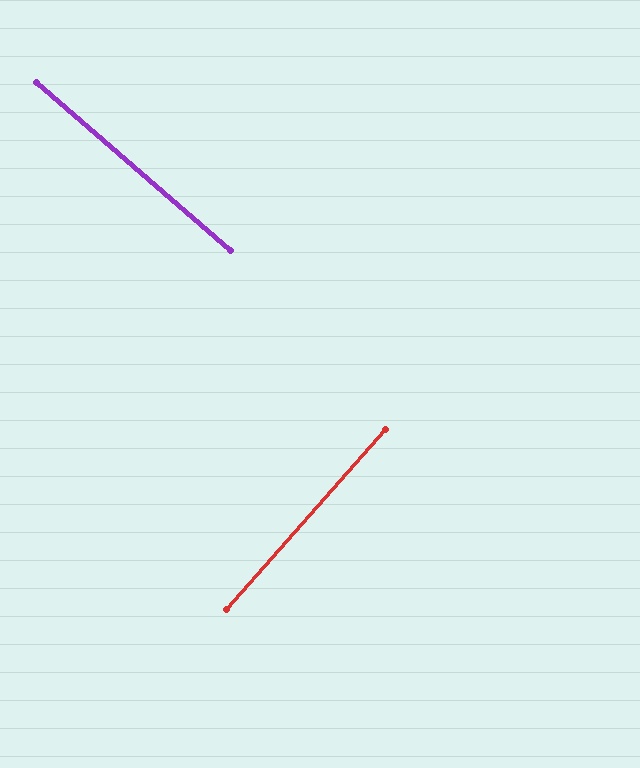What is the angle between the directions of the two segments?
Approximately 89 degrees.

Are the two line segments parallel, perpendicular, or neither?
Perpendicular — they meet at approximately 89°.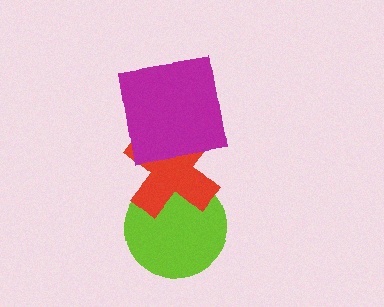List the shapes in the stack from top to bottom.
From top to bottom: the magenta square, the red cross, the lime circle.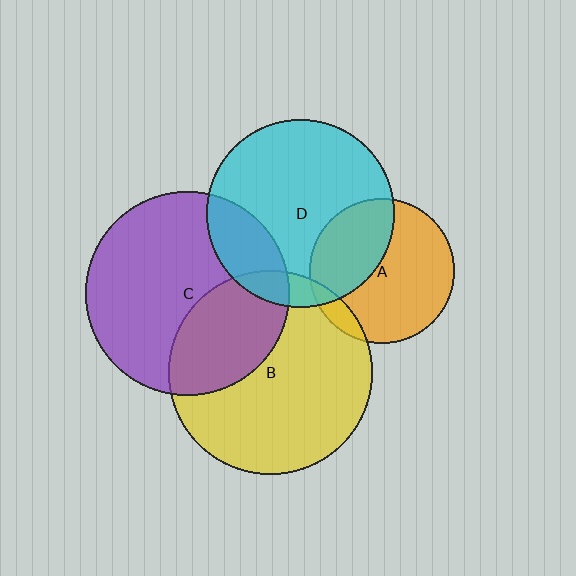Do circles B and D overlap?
Yes.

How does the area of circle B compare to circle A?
Approximately 2.0 times.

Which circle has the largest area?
Circle B (yellow).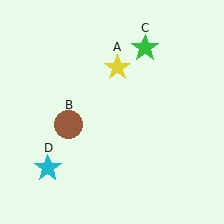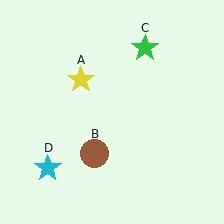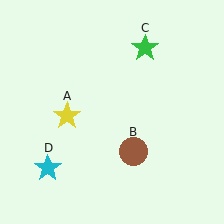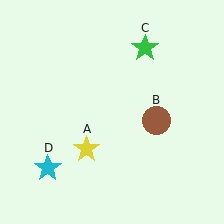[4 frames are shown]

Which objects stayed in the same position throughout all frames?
Green star (object C) and cyan star (object D) remained stationary.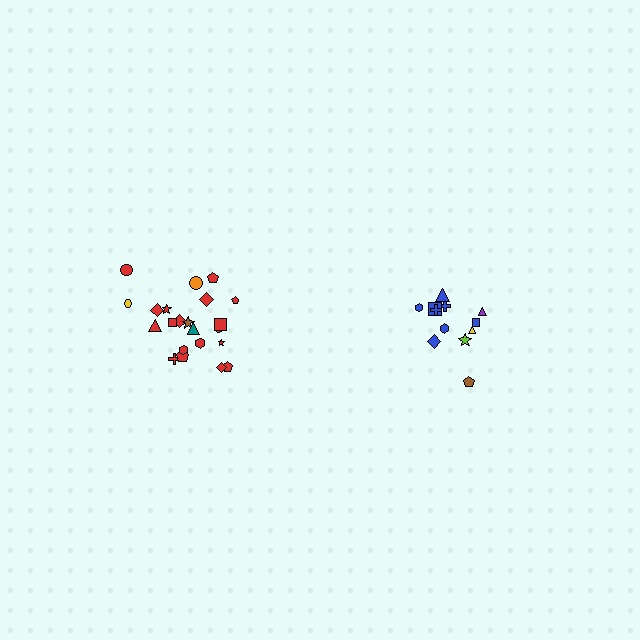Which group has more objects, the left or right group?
The left group.